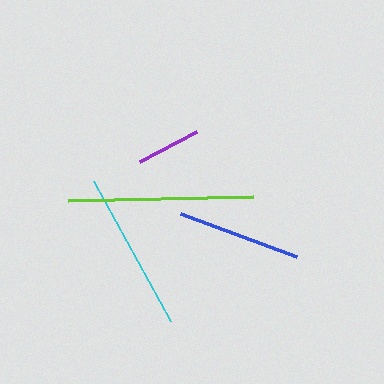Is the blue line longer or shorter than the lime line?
The lime line is longer than the blue line.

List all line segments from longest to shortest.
From longest to shortest: lime, cyan, blue, purple.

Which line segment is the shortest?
The purple line is the shortest at approximately 64 pixels.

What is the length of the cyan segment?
The cyan segment is approximately 159 pixels long.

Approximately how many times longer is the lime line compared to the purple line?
The lime line is approximately 2.9 times the length of the purple line.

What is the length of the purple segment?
The purple segment is approximately 64 pixels long.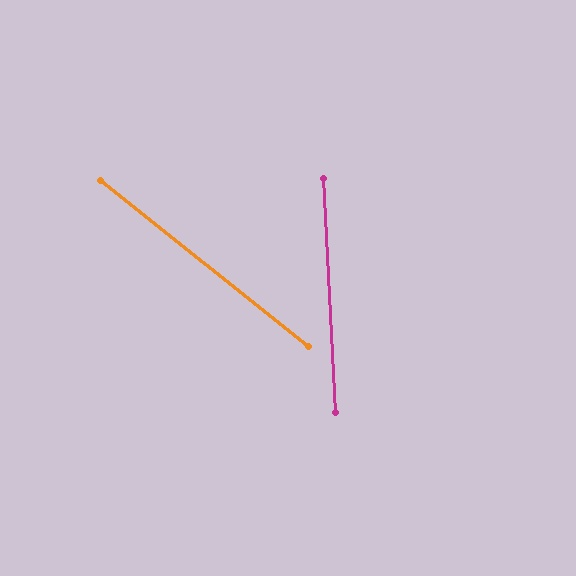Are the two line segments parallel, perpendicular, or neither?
Neither parallel nor perpendicular — they differ by about 49°.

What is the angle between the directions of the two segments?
Approximately 49 degrees.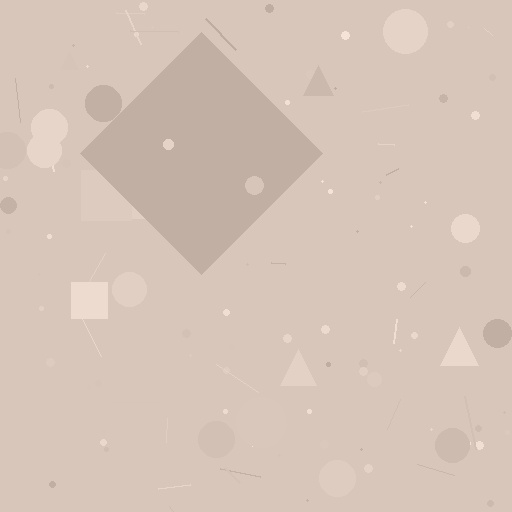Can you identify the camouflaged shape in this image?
The camouflaged shape is a diamond.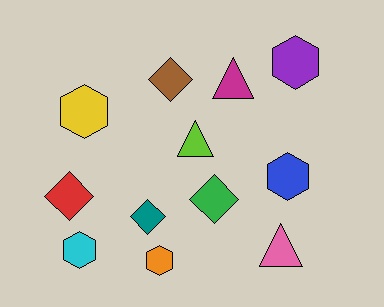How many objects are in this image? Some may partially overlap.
There are 12 objects.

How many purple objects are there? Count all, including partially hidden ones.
There is 1 purple object.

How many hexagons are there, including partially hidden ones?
There are 5 hexagons.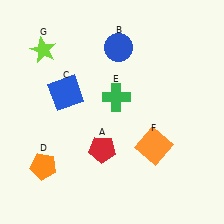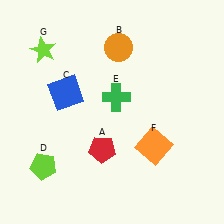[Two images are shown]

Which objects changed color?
B changed from blue to orange. D changed from orange to lime.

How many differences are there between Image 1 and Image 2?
There are 2 differences between the two images.